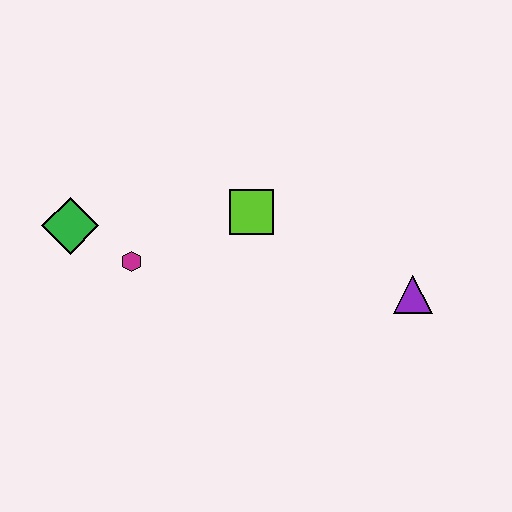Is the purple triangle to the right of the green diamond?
Yes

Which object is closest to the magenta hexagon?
The green diamond is closest to the magenta hexagon.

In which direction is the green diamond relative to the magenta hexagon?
The green diamond is to the left of the magenta hexagon.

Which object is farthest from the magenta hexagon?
The purple triangle is farthest from the magenta hexagon.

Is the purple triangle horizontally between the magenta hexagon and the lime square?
No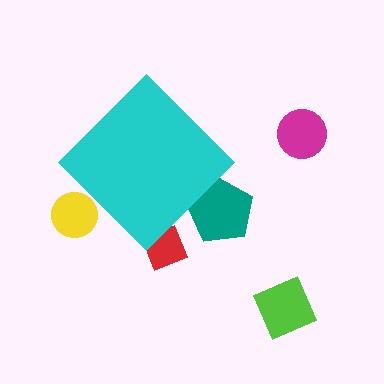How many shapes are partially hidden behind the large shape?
3 shapes are partially hidden.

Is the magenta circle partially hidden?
No, the magenta circle is fully visible.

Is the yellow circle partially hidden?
Yes, the yellow circle is partially hidden behind the cyan diamond.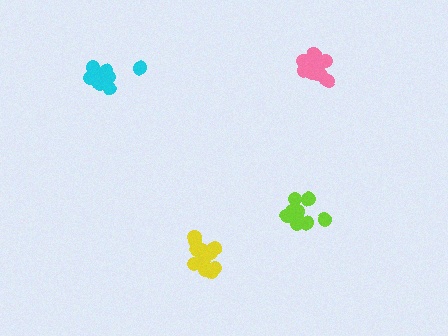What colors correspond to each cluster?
The clusters are colored: cyan, yellow, lime, pink.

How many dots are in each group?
Group 1: 9 dots, Group 2: 14 dots, Group 3: 10 dots, Group 4: 13 dots (46 total).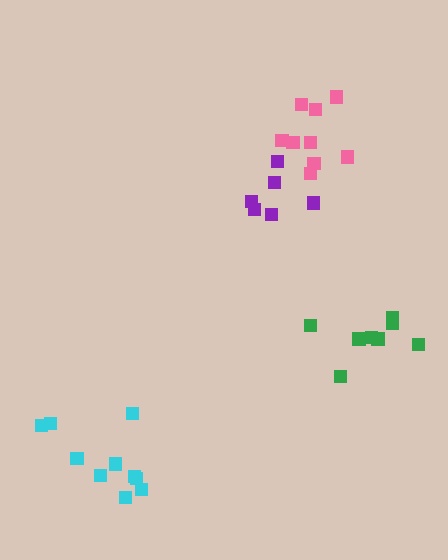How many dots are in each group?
Group 1: 6 dots, Group 2: 10 dots, Group 3: 9 dots, Group 4: 9 dots (34 total).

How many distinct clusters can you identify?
There are 4 distinct clusters.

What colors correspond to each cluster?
The clusters are colored: purple, cyan, green, pink.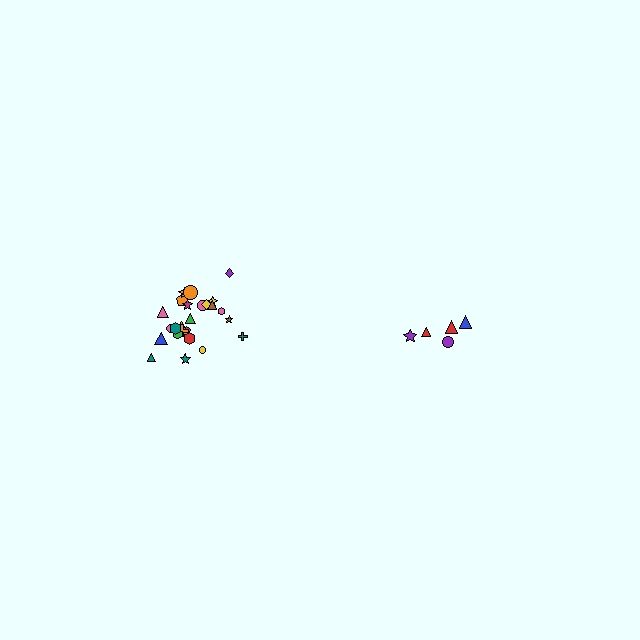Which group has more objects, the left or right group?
The left group.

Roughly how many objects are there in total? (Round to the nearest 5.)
Roughly 30 objects in total.